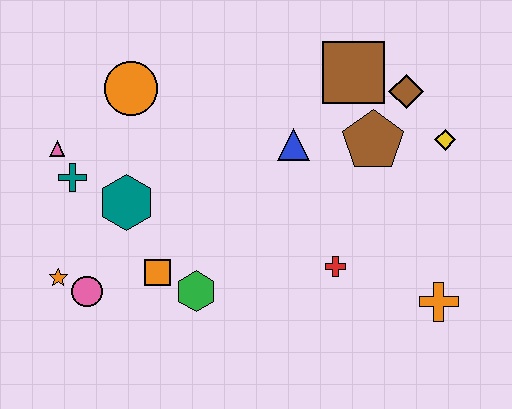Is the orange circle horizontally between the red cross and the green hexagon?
No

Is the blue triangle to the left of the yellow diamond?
Yes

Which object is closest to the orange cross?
The red cross is closest to the orange cross.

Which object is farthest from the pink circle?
The yellow diamond is farthest from the pink circle.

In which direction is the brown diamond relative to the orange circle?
The brown diamond is to the right of the orange circle.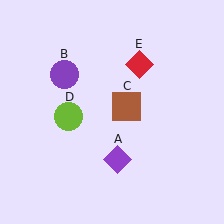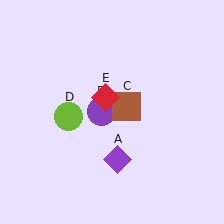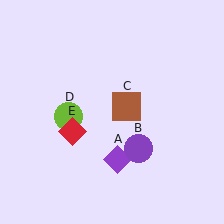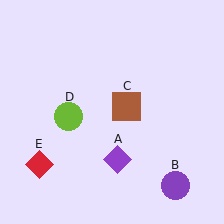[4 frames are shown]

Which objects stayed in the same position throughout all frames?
Purple diamond (object A) and brown square (object C) and lime circle (object D) remained stationary.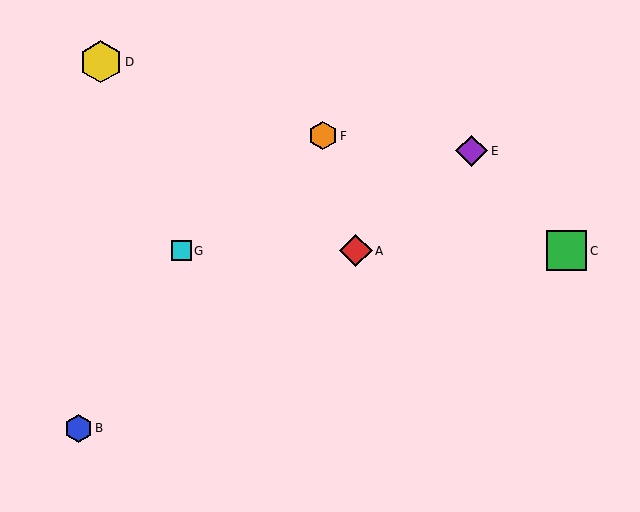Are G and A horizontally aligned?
Yes, both are at y≈251.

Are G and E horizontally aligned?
No, G is at y≈251 and E is at y≈151.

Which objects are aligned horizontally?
Objects A, C, G are aligned horizontally.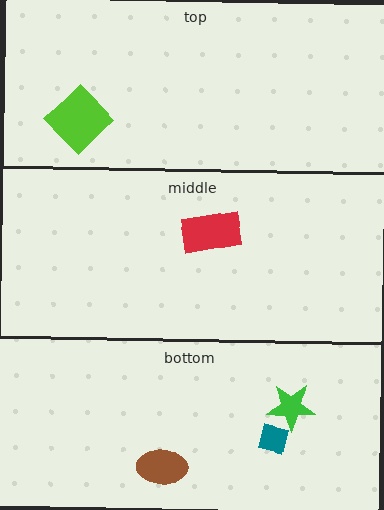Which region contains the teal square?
The bottom region.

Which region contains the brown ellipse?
The bottom region.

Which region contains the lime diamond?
The top region.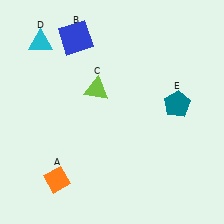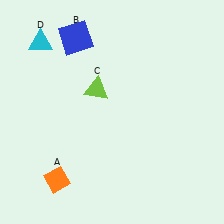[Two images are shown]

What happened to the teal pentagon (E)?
The teal pentagon (E) was removed in Image 2. It was in the top-right area of Image 1.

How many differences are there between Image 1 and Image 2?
There is 1 difference between the two images.